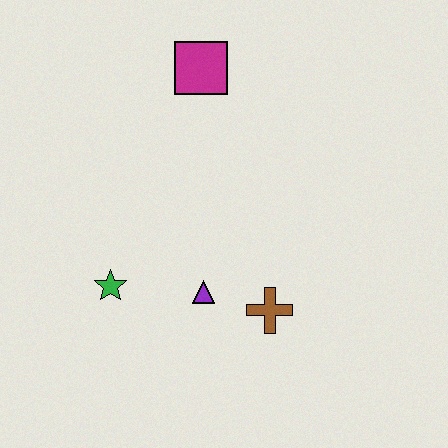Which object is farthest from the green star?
The magenta square is farthest from the green star.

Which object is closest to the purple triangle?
The brown cross is closest to the purple triangle.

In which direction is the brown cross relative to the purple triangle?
The brown cross is to the right of the purple triangle.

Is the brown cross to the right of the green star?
Yes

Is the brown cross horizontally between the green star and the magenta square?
No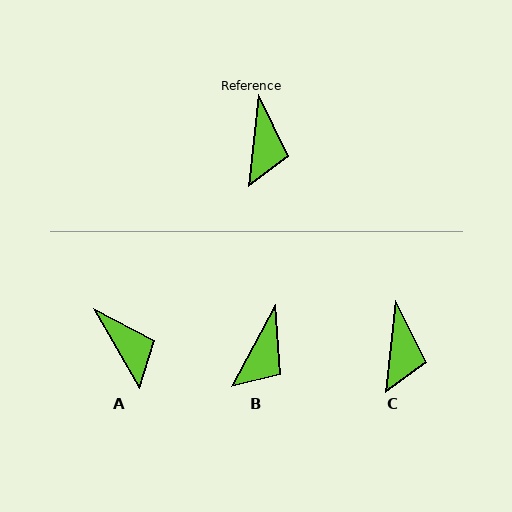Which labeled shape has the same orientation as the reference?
C.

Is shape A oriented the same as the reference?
No, it is off by about 37 degrees.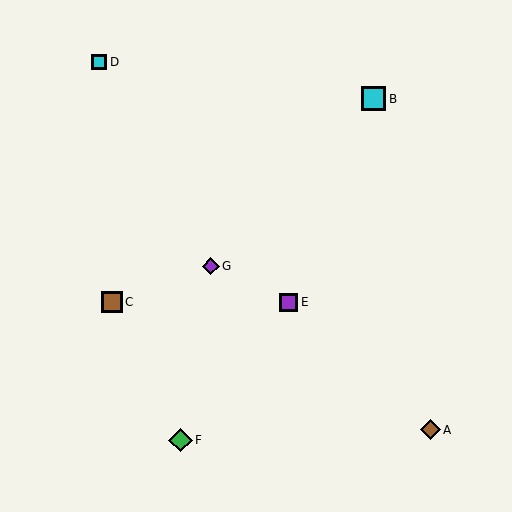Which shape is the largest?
The cyan square (labeled B) is the largest.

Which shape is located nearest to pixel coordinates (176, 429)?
The green diamond (labeled F) at (181, 440) is nearest to that location.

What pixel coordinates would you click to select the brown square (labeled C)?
Click at (112, 302) to select the brown square C.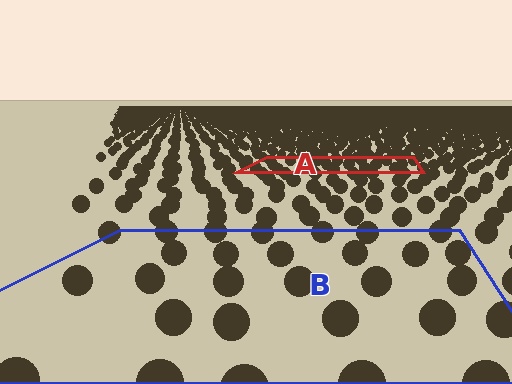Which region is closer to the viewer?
Region B is closer. The texture elements there are larger and more spread out.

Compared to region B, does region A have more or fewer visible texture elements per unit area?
Region A has more texture elements per unit area — they are packed more densely because it is farther away.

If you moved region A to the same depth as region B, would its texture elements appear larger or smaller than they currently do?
They would appear larger. At a closer depth, the same texture elements are projected at a bigger on-screen size.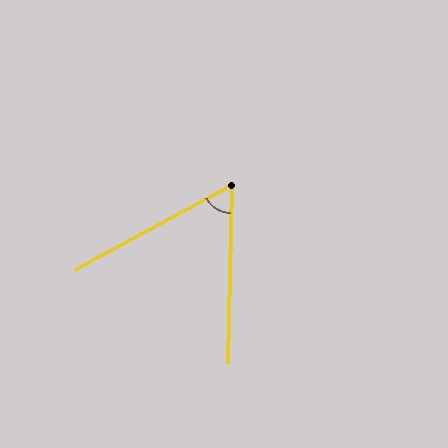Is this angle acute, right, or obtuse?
It is acute.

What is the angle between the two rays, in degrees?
Approximately 60 degrees.